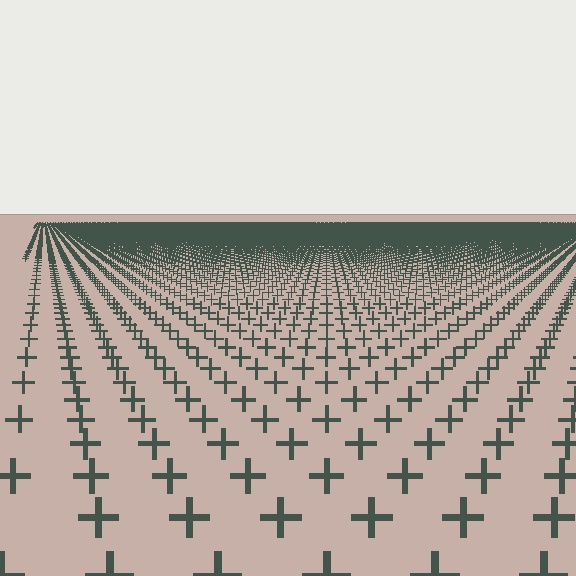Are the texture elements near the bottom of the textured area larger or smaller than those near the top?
Larger. Near the bottom, elements are closer to the viewer and appear at a bigger on-screen size.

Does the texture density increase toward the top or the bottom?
Density increases toward the top.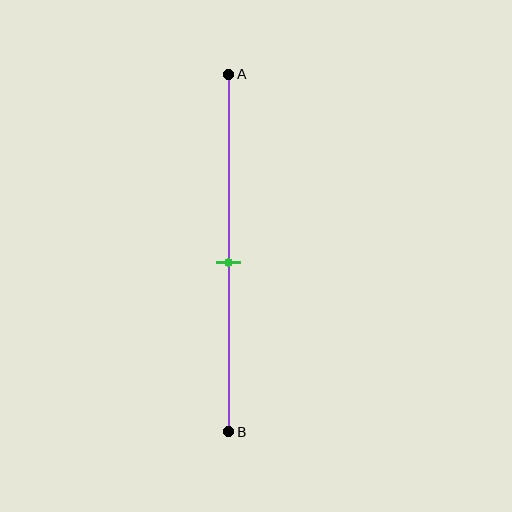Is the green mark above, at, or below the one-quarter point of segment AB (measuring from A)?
The green mark is below the one-quarter point of segment AB.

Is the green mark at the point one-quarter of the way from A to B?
No, the mark is at about 55% from A, not at the 25% one-quarter point.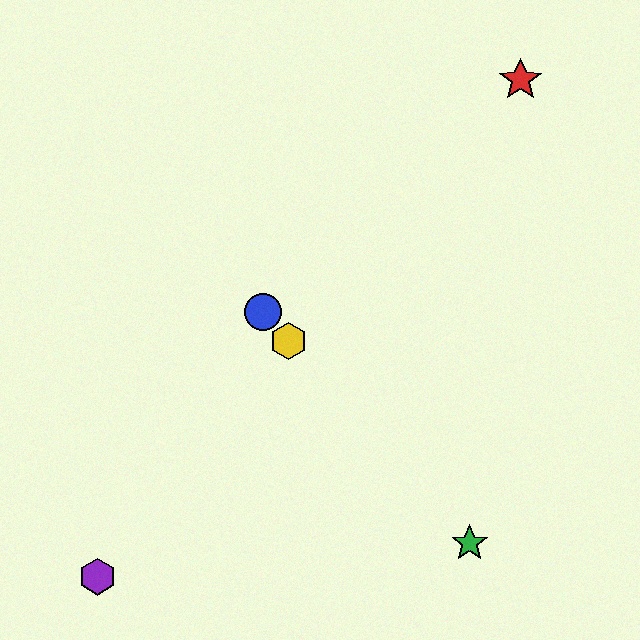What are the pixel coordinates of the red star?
The red star is at (521, 80).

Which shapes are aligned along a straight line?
The blue circle, the green star, the yellow hexagon are aligned along a straight line.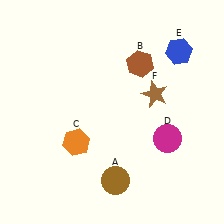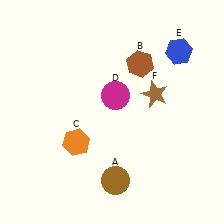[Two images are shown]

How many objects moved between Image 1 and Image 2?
1 object moved between the two images.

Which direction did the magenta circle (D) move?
The magenta circle (D) moved left.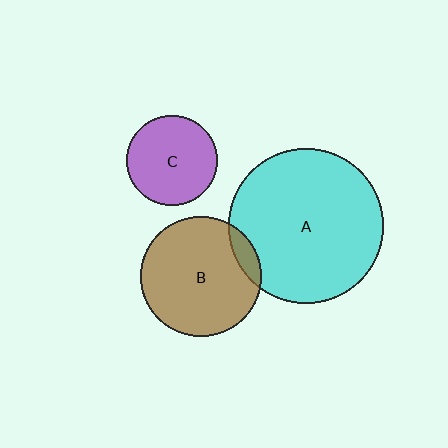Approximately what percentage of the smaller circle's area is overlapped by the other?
Approximately 10%.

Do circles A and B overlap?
Yes.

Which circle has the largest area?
Circle A (cyan).